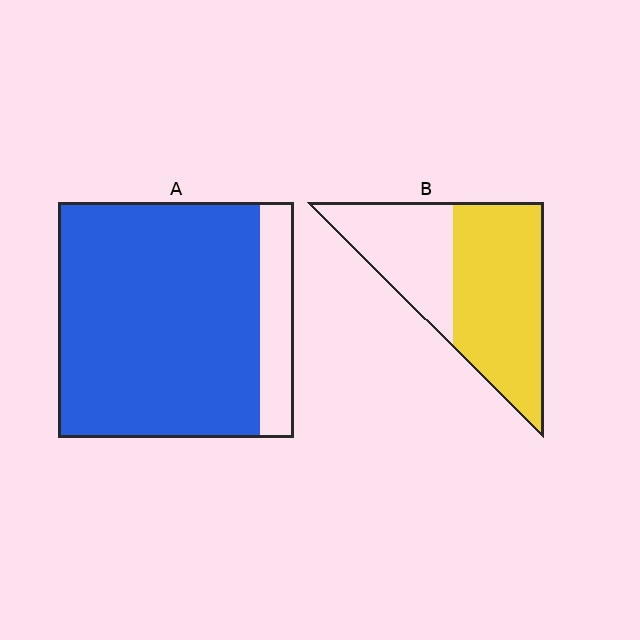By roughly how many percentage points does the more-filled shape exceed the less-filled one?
By roughly 25 percentage points (A over B).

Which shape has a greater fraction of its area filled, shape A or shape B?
Shape A.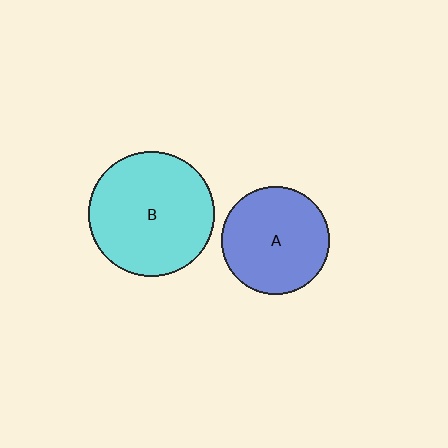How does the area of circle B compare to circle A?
Approximately 1.3 times.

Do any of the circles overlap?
No, none of the circles overlap.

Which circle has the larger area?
Circle B (cyan).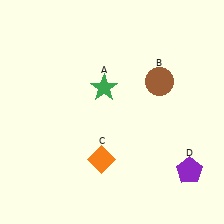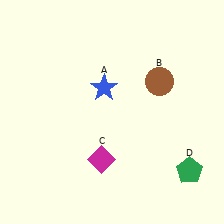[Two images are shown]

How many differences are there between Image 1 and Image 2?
There are 3 differences between the two images.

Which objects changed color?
A changed from green to blue. C changed from orange to magenta. D changed from purple to green.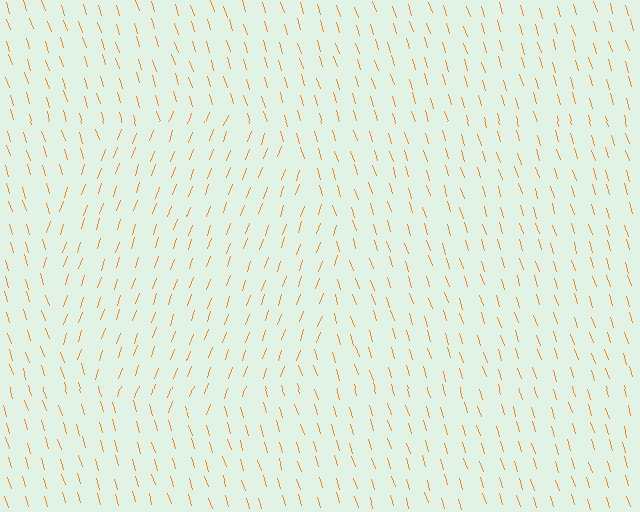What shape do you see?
I see a circle.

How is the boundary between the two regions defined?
The boundary is defined purely by a change in line orientation (approximately 37 degrees difference). All lines are the same color and thickness.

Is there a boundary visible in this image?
Yes, there is a texture boundary formed by a change in line orientation.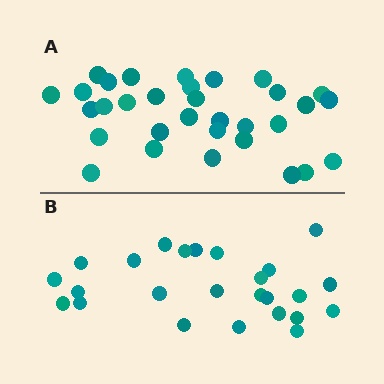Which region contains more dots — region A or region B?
Region A (the top region) has more dots.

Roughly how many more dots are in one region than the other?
Region A has roughly 8 or so more dots than region B.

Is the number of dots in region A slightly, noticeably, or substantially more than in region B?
Region A has noticeably more, but not dramatically so. The ratio is roughly 1.3 to 1.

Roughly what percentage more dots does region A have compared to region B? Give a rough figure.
About 30% more.